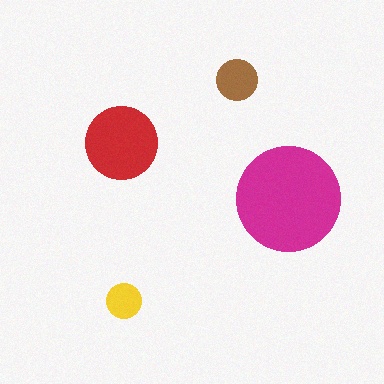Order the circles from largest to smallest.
the magenta one, the red one, the brown one, the yellow one.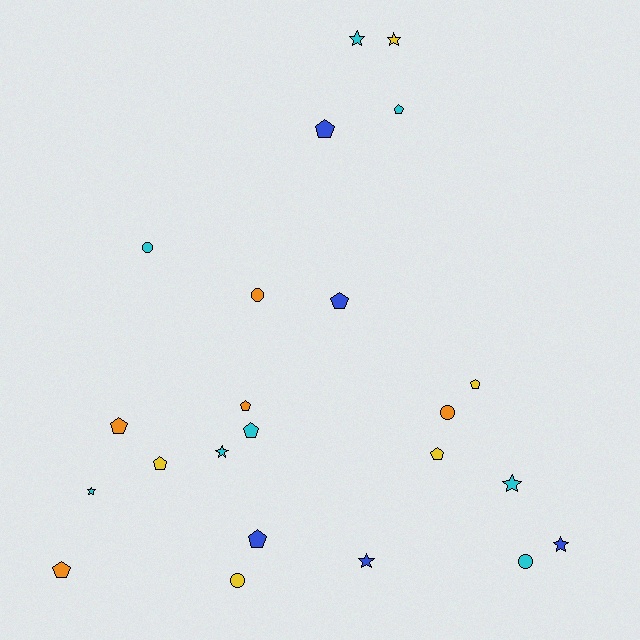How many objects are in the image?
There are 23 objects.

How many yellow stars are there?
There is 1 yellow star.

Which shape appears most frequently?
Pentagon, with 11 objects.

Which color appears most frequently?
Cyan, with 8 objects.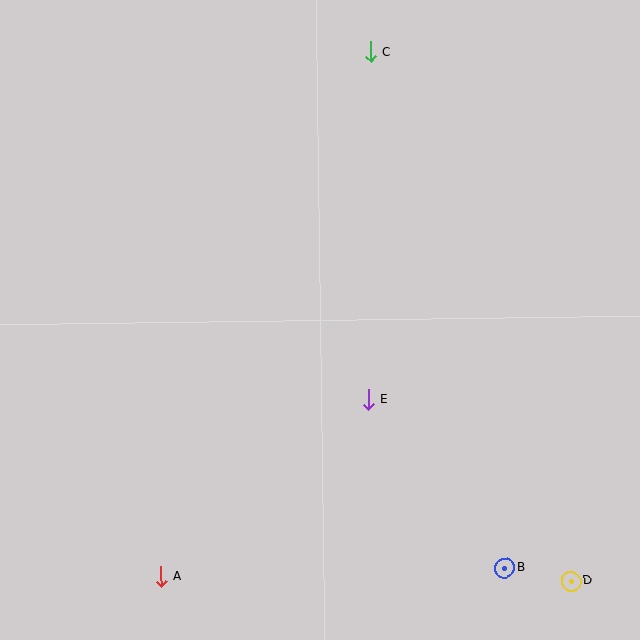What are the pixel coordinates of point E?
Point E is at (368, 399).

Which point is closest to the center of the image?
Point E at (368, 399) is closest to the center.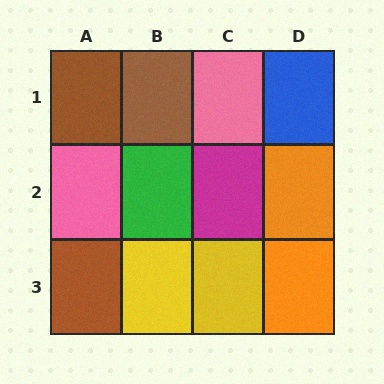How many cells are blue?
1 cell is blue.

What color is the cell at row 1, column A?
Brown.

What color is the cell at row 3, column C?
Yellow.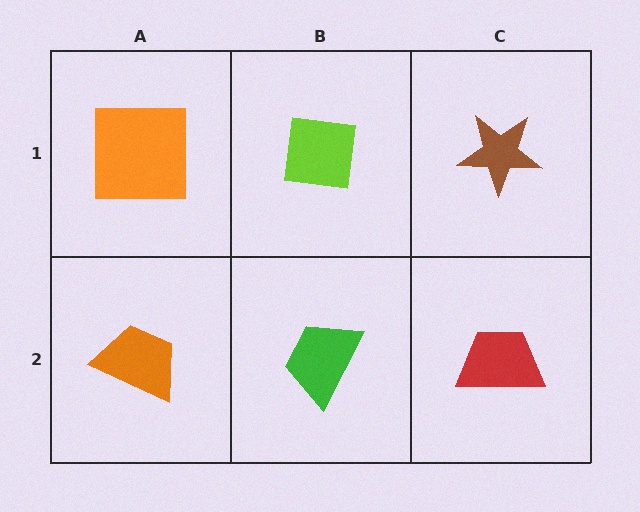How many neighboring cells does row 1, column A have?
2.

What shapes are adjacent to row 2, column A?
An orange square (row 1, column A), a green trapezoid (row 2, column B).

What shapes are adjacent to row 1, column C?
A red trapezoid (row 2, column C), a lime square (row 1, column B).